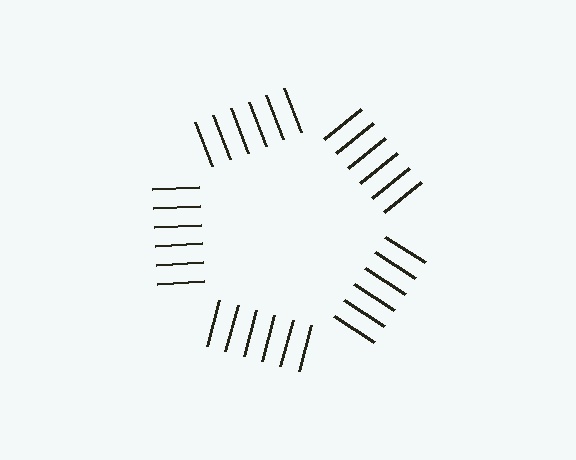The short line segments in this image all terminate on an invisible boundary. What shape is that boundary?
An illusory pentagon — the line segments terminate on its edges but no continuous stroke is drawn.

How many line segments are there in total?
30 — 6 along each of the 5 edges.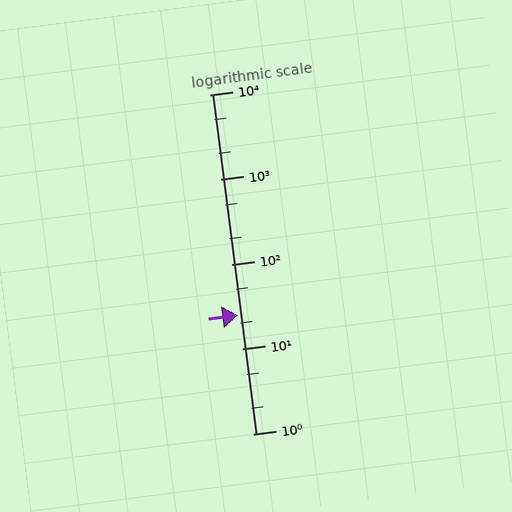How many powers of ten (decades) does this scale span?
The scale spans 4 decades, from 1 to 10000.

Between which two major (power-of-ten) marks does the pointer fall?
The pointer is between 10 and 100.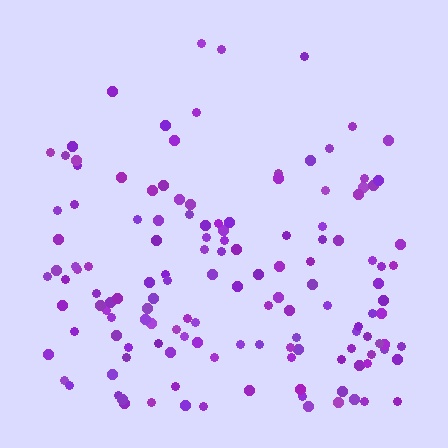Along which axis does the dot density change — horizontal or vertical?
Vertical.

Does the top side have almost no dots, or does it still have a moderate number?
Still a moderate number, just noticeably fewer than the bottom.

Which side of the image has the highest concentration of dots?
The bottom.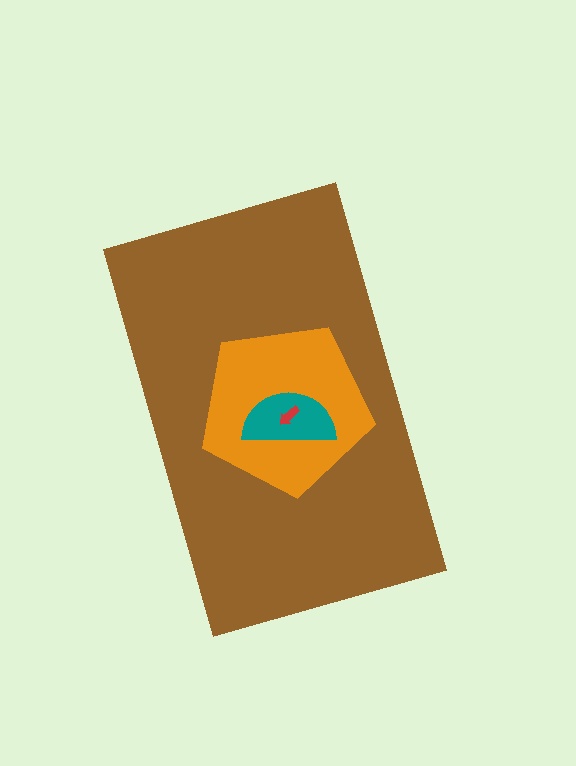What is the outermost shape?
The brown rectangle.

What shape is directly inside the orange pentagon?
The teal semicircle.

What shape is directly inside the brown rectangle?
The orange pentagon.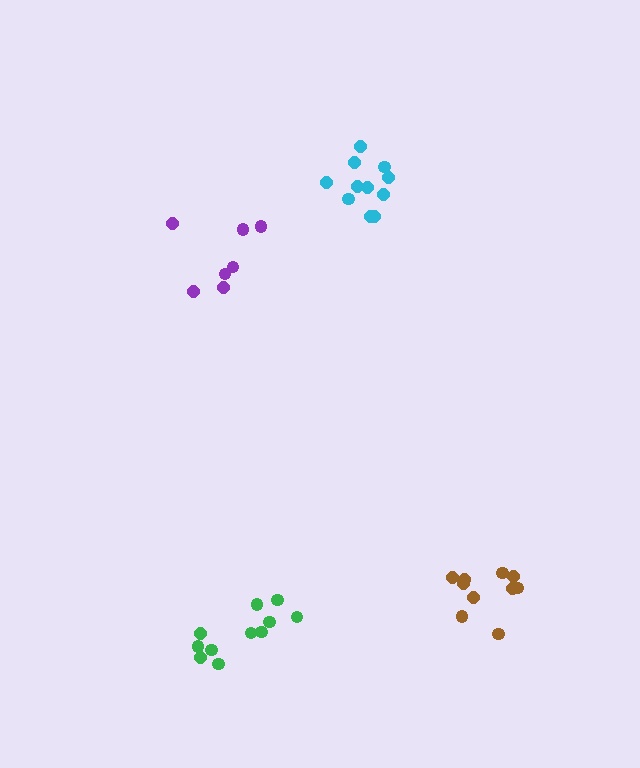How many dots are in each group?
Group 1: 10 dots, Group 2: 11 dots, Group 3: 11 dots, Group 4: 7 dots (39 total).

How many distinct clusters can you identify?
There are 4 distinct clusters.